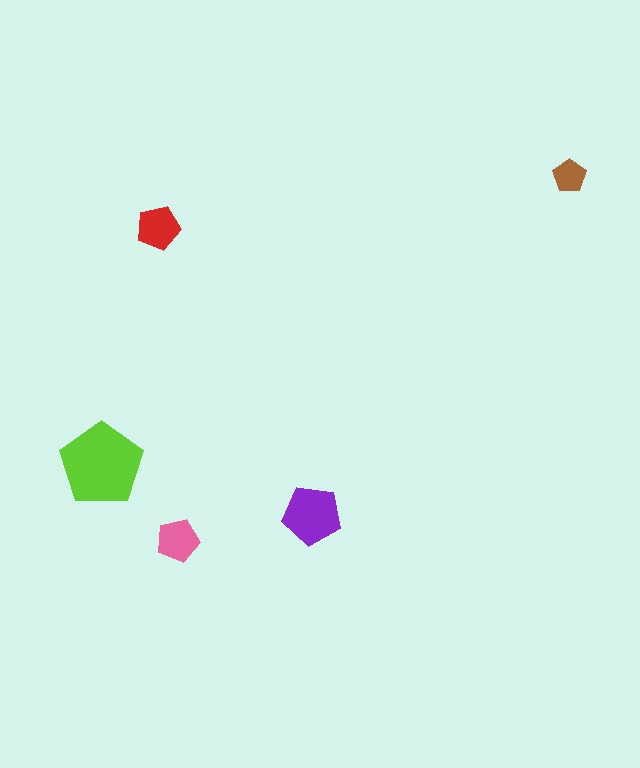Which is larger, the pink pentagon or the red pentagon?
The red one.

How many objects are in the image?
There are 5 objects in the image.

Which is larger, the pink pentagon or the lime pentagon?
The lime one.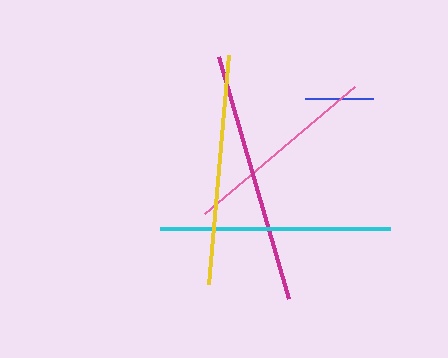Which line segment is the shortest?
The blue line is the shortest at approximately 68 pixels.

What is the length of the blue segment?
The blue segment is approximately 68 pixels long.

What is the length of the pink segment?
The pink segment is approximately 197 pixels long.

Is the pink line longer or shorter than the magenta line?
The magenta line is longer than the pink line.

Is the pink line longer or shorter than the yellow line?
The yellow line is longer than the pink line.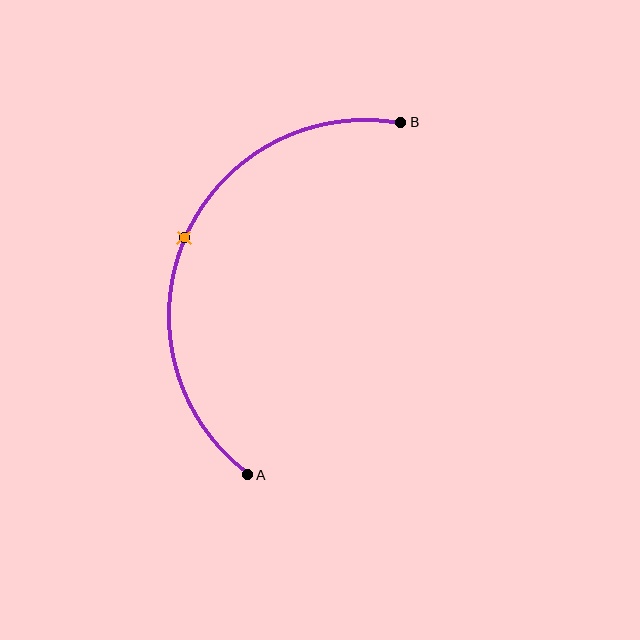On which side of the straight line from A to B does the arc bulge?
The arc bulges to the left of the straight line connecting A and B.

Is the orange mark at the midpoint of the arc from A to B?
Yes. The orange mark lies on the arc at equal arc-length from both A and B — it is the arc midpoint.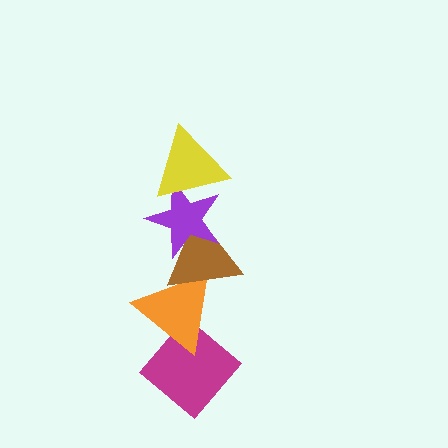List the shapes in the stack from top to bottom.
From top to bottom: the yellow triangle, the purple star, the brown triangle, the orange triangle, the magenta diamond.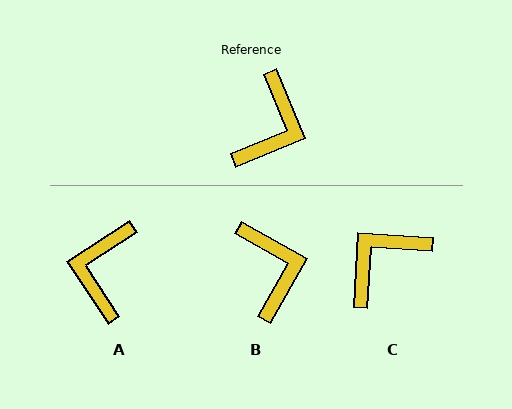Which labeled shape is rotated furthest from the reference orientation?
A, about 169 degrees away.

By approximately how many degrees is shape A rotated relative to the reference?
Approximately 169 degrees clockwise.